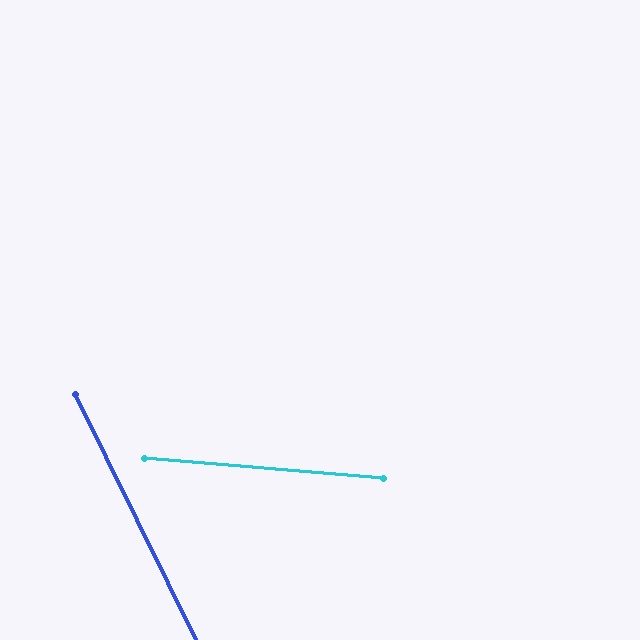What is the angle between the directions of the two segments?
Approximately 59 degrees.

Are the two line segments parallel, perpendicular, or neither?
Neither parallel nor perpendicular — they differ by about 59°.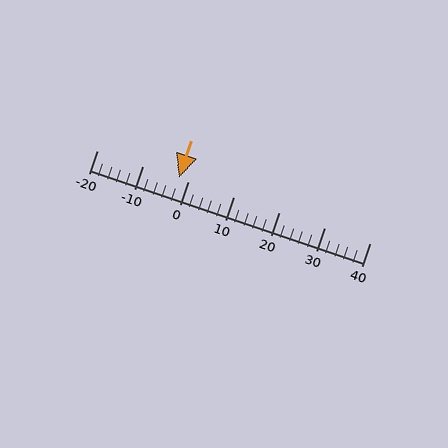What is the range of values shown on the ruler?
The ruler shows values from -20 to 40.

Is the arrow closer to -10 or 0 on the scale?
The arrow is closer to 0.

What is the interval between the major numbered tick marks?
The major tick marks are spaced 10 units apart.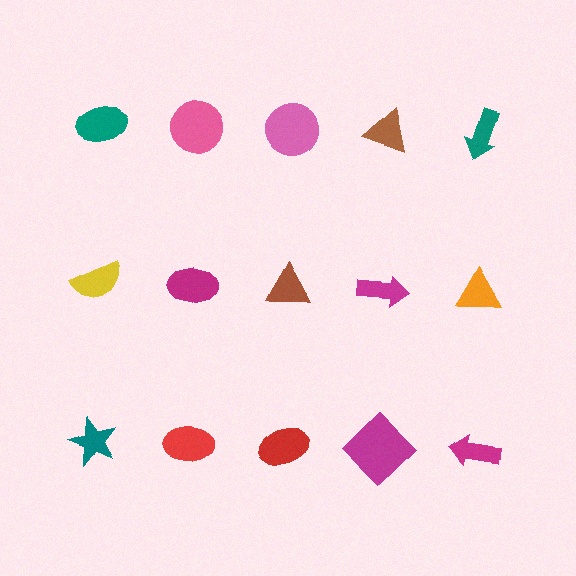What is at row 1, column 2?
A pink circle.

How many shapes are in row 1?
5 shapes.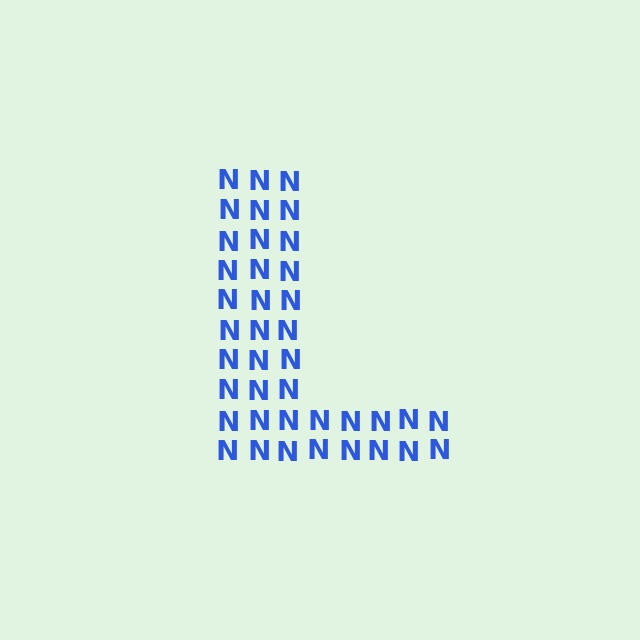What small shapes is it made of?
It is made of small letter N's.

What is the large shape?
The large shape is the letter L.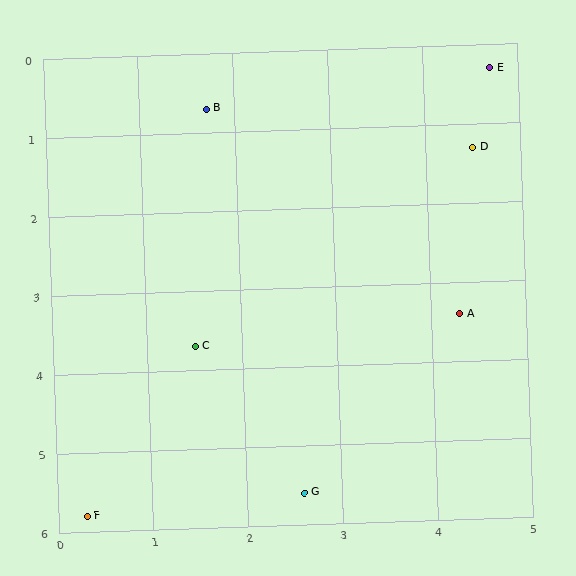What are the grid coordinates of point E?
Point E is at approximately (4.7, 0.3).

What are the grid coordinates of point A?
Point A is at approximately (4.3, 3.4).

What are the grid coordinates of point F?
Point F is at approximately (0.3, 5.8).